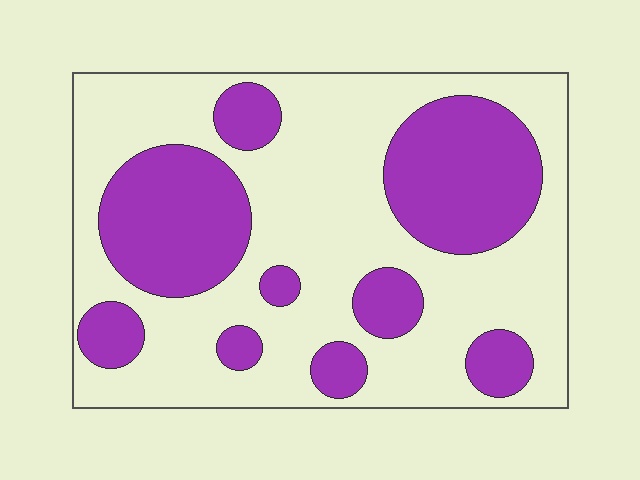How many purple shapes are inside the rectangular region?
9.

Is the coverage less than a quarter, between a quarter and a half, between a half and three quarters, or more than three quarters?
Between a quarter and a half.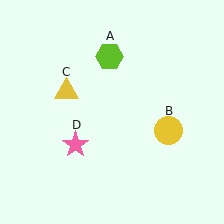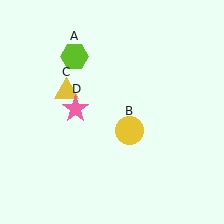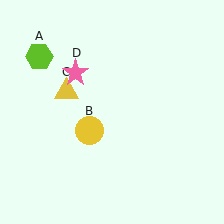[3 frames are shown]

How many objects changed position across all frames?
3 objects changed position: lime hexagon (object A), yellow circle (object B), pink star (object D).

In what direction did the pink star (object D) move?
The pink star (object D) moved up.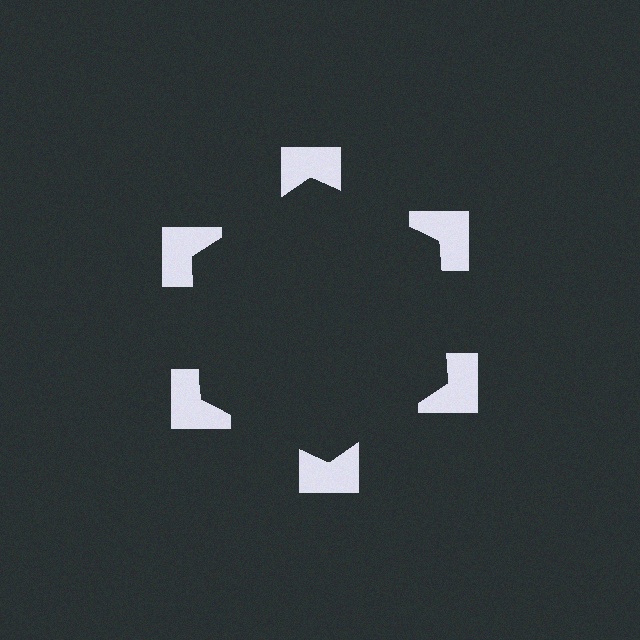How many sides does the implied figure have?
6 sides.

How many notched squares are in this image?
There are 6 — one at each vertex of the illusory hexagon.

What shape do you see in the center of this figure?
An illusory hexagon — its edges are inferred from the aligned wedge cuts in the notched squares, not physically drawn.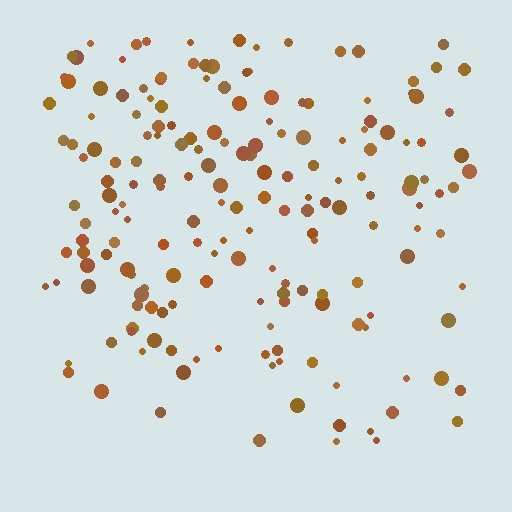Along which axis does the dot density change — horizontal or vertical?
Vertical.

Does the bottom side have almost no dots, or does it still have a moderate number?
Still a moderate number, just noticeably fewer than the top.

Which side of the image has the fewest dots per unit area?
The bottom.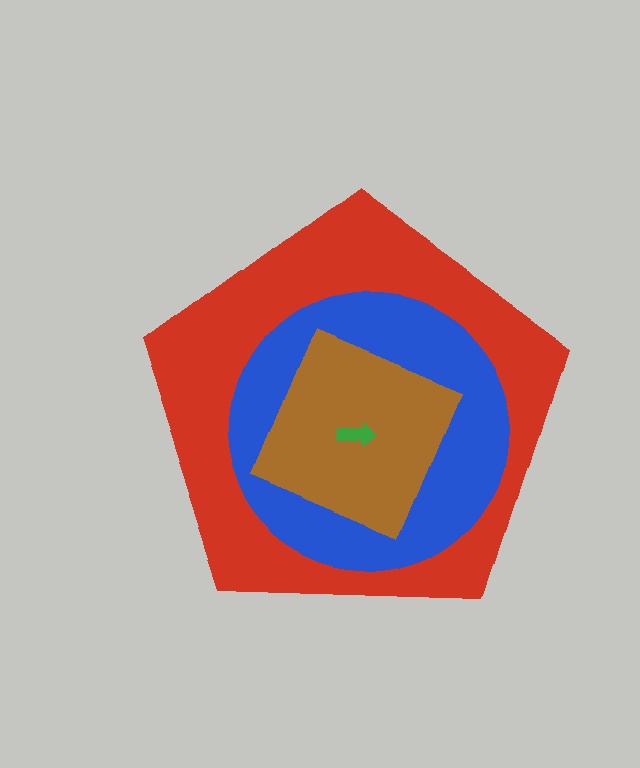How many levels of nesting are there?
4.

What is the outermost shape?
The red pentagon.